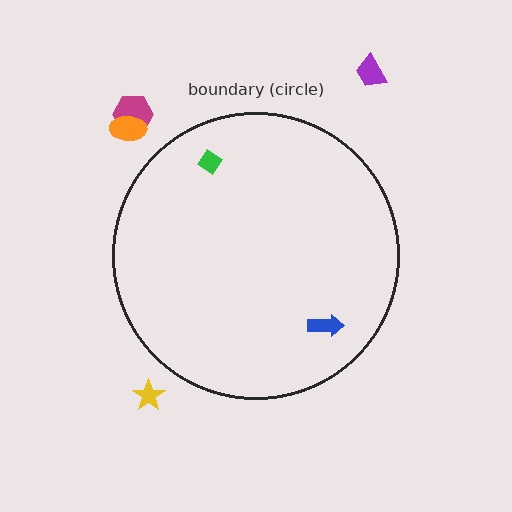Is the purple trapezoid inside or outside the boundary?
Outside.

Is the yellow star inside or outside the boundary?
Outside.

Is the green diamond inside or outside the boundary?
Inside.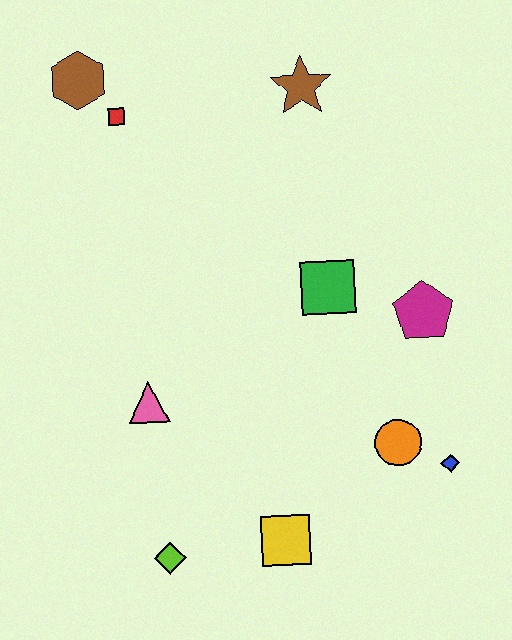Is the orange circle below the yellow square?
No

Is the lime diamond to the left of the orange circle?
Yes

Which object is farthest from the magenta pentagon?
The brown hexagon is farthest from the magenta pentagon.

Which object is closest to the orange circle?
The blue diamond is closest to the orange circle.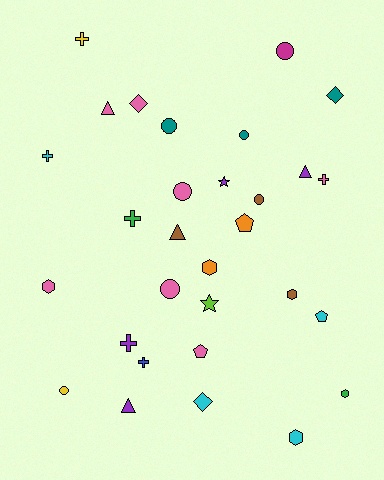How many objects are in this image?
There are 30 objects.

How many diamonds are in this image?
There are 3 diamonds.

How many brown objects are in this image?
There are 3 brown objects.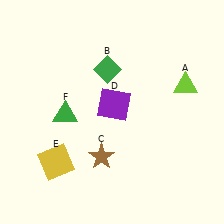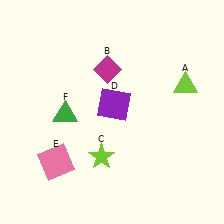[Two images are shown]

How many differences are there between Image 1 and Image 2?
There are 3 differences between the two images.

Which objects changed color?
B changed from green to magenta. C changed from brown to lime. E changed from yellow to pink.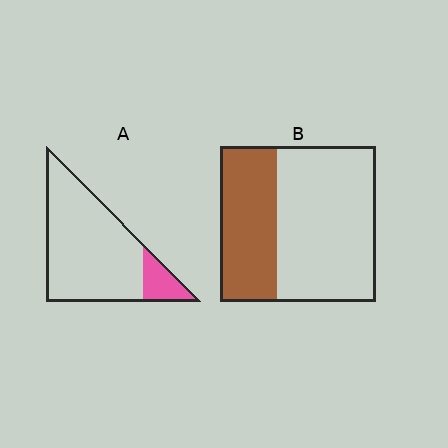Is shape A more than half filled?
No.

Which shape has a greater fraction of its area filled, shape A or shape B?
Shape B.